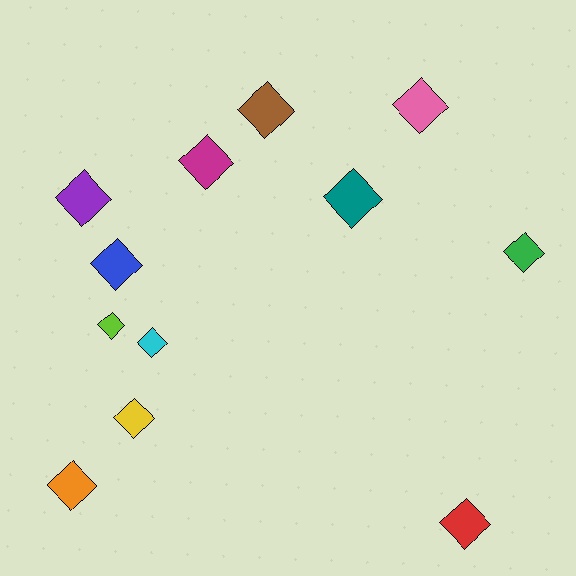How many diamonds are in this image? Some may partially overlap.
There are 12 diamonds.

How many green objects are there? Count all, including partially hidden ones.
There is 1 green object.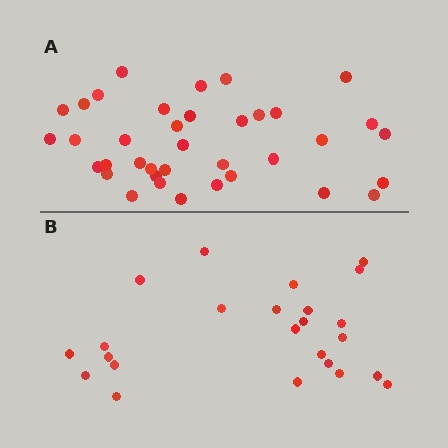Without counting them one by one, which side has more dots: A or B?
Region A (the top region) has more dots.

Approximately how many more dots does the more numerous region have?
Region A has approximately 15 more dots than region B.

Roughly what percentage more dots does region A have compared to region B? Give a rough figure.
About 55% more.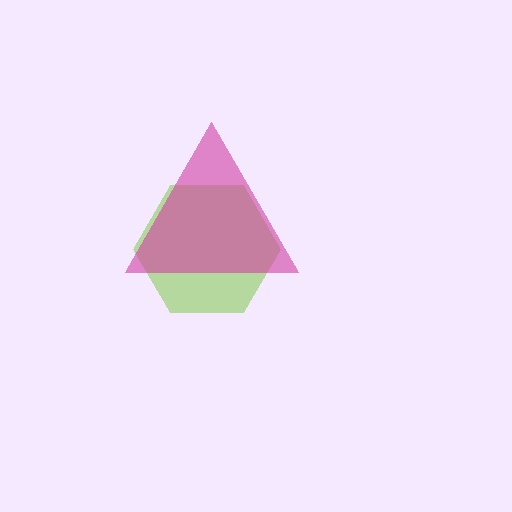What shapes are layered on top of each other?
The layered shapes are: a lime hexagon, a magenta triangle.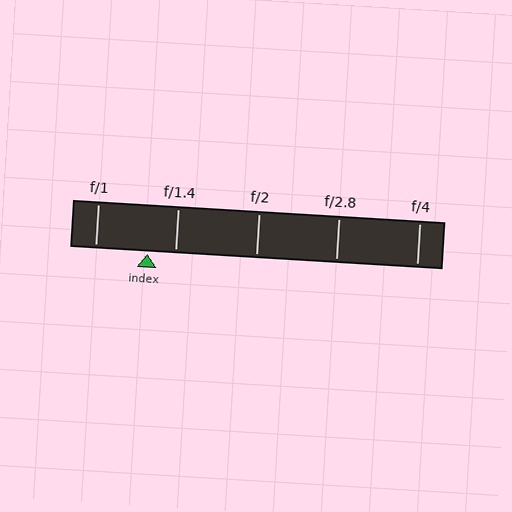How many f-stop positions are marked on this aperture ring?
There are 5 f-stop positions marked.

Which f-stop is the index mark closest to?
The index mark is closest to f/1.4.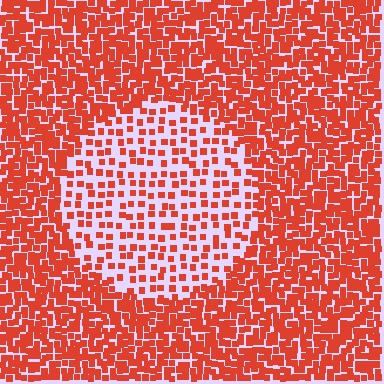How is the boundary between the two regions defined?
The boundary is defined by a change in element density (approximately 2.4x ratio). All elements are the same color, size, and shape.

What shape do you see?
I see a circle.